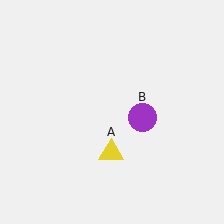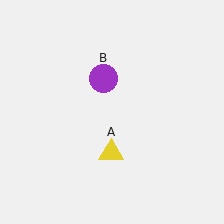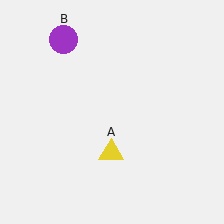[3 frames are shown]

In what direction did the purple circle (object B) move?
The purple circle (object B) moved up and to the left.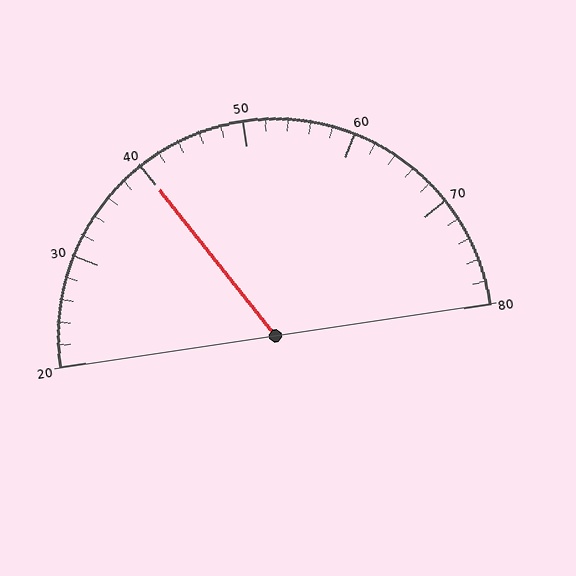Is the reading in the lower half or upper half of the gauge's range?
The reading is in the lower half of the range (20 to 80).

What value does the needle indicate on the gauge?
The needle indicates approximately 40.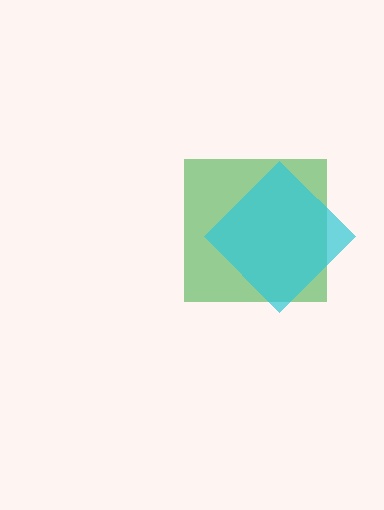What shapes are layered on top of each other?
The layered shapes are: a green square, a cyan diamond.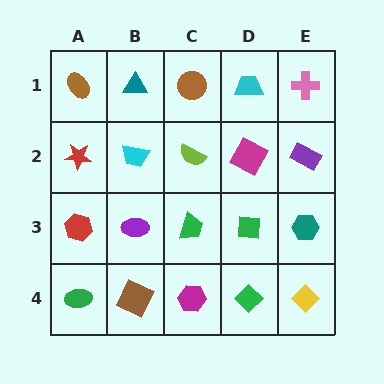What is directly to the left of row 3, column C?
A purple ellipse.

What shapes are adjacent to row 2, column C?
A brown circle (row 1, column C), a green trapezoid (row 3, column C), a cyan trapezoid (row 2, column B), a magenta square (row 2, column D).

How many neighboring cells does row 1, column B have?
3.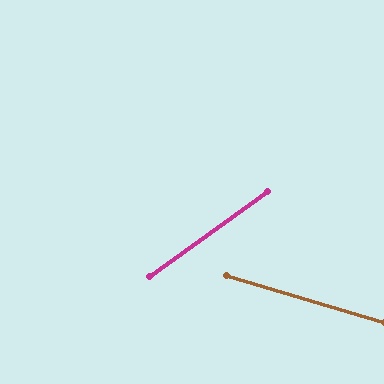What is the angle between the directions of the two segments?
Approximately 52 degrees.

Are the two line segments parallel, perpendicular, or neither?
Neither parallel nor perpendicular — they differ by about 52°.